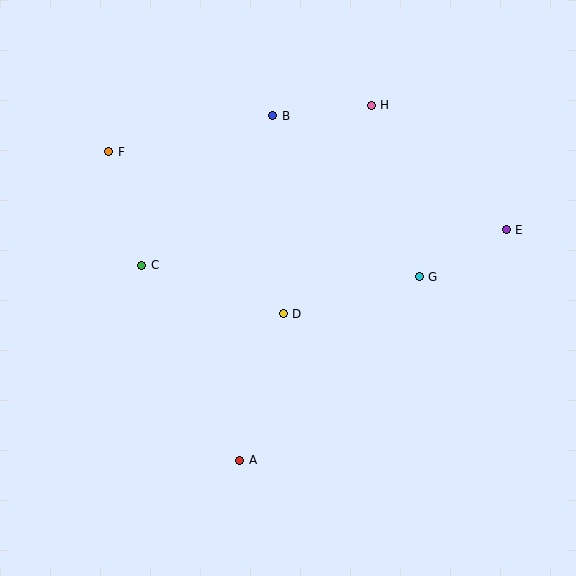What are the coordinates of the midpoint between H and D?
The midpoint between H and D is at (327, 209).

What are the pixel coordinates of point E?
Point E is at (506, 230).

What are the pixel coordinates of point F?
Point F is at (109, 152).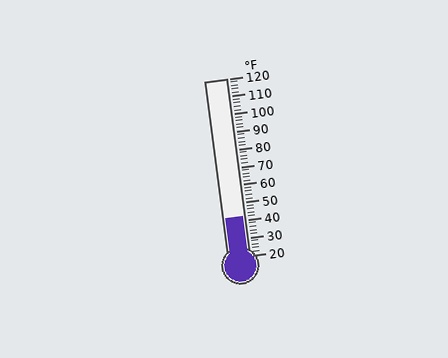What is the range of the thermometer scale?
The thermometer scale ranges from 20°F to 120°F.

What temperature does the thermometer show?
The thermometer shows approximately 42°F.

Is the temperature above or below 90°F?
The temperature is below 90°F.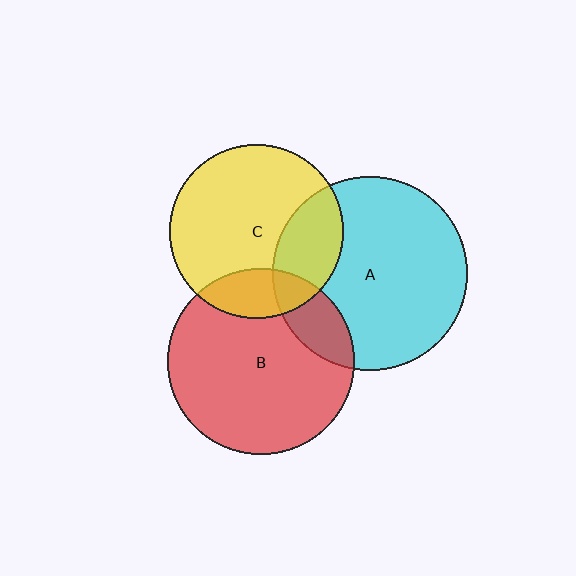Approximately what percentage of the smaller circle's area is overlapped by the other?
Approximately 25%.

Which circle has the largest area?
Circle A (cyan).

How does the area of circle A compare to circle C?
Approximately 1.3 times.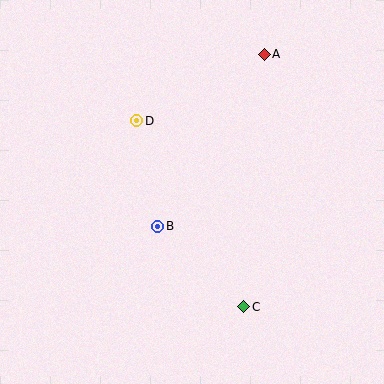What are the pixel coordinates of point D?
Point D is at (136, 121).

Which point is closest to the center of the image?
Point B at (158, 226) is closest to the center.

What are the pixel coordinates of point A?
Point A is at (264, 54).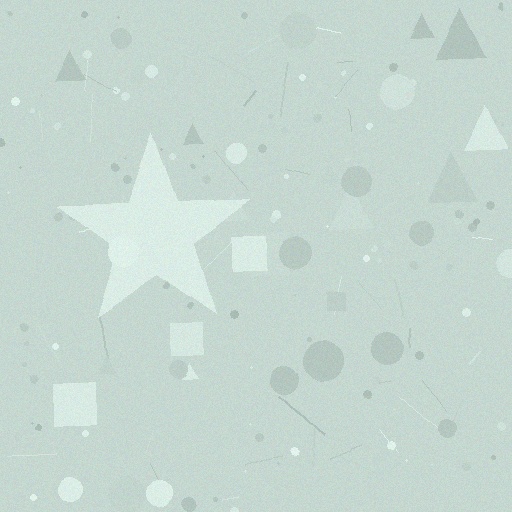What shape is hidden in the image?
A star is hidden in the image.